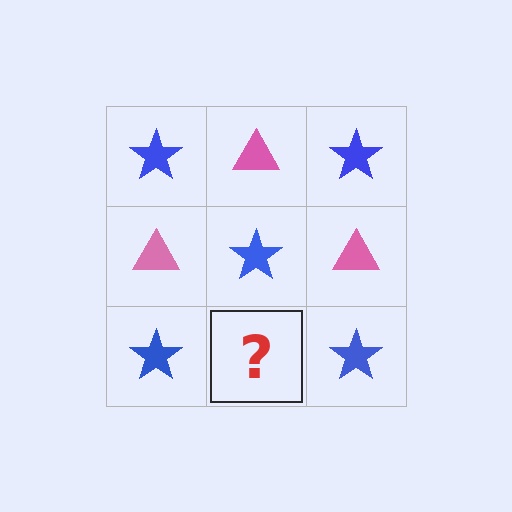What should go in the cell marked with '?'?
The missing cell should contain a pink triangle.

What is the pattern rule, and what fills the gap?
The rule is that it alternates blue star and pink triangle in a checkerboard pattern. The gap should be filled with a pink triangle.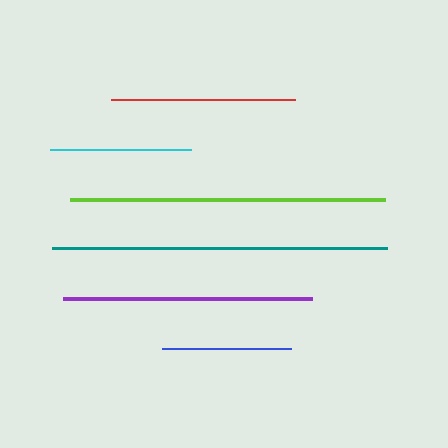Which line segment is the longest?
The teal line is the longest at approximately 335 pixels.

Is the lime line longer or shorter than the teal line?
The teal line is longer than the lime line.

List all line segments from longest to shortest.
From longest to shortest: teal, lime, purple, red, cyan, blue.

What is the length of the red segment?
The red segment is approximately 184 pixels long.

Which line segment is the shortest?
The blue line is the shortest at approximately 129 pixels.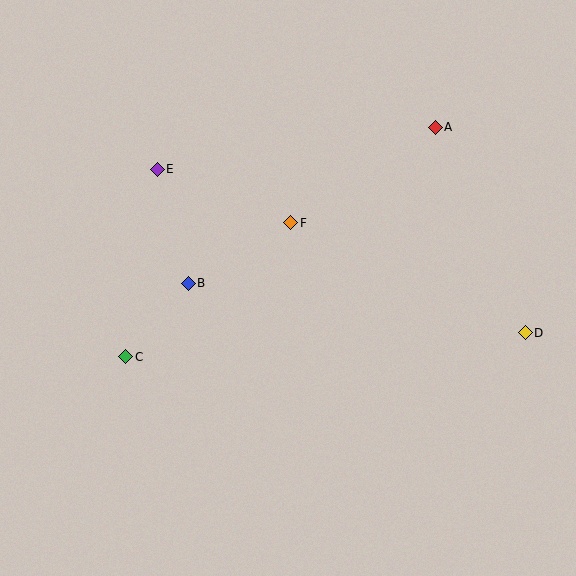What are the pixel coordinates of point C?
Point C is at (126, 357).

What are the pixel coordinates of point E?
Point E is at (157, 169).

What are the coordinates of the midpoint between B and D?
The midpoint between B and D is at (357, 308).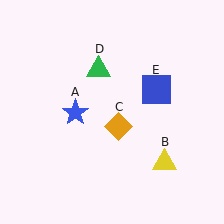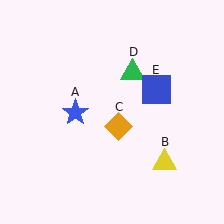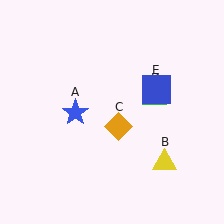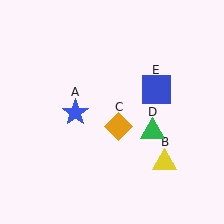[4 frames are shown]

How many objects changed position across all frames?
1 object changed position: green triangle (object D).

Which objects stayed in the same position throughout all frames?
Blue star (object A) and yellow triangle (object B) and orange diamond (object C) and blue square (object E) remained stationary.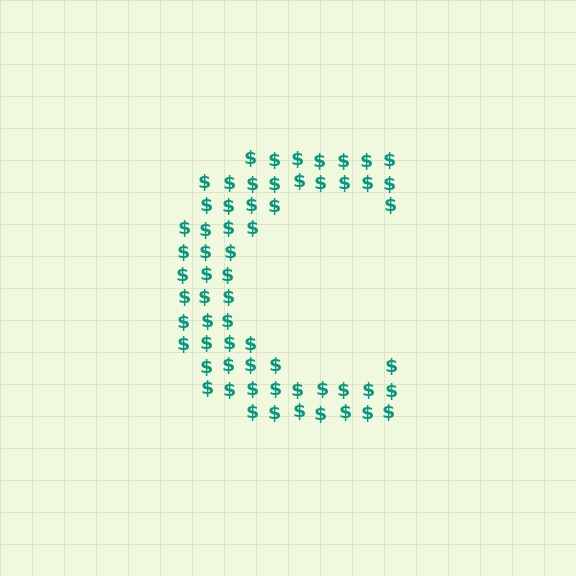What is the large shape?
The large shape is the letter C.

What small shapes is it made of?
It is made of small dollar signs.